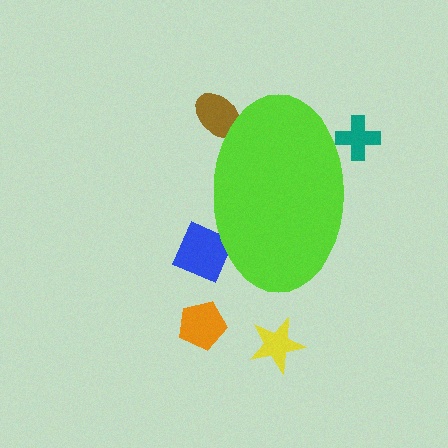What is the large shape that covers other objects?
A lime ellipse.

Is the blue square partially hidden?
Yes, the blue square is partially hidden behind the lime ellipse.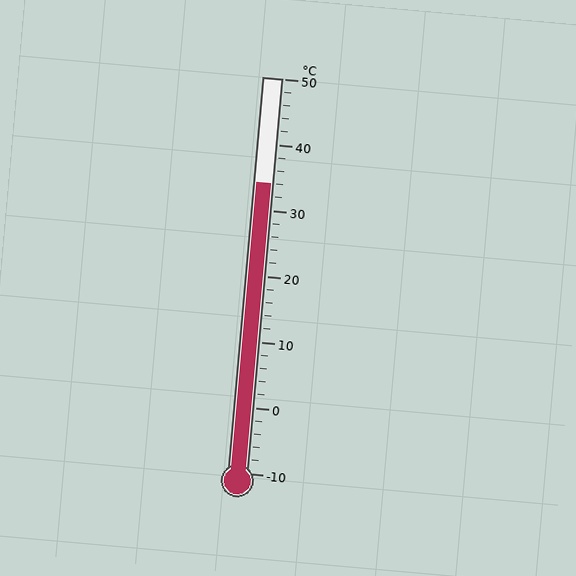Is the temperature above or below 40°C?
The temperature is below 40°C.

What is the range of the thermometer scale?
The thermometer scale ranges from -10°C to 50°C.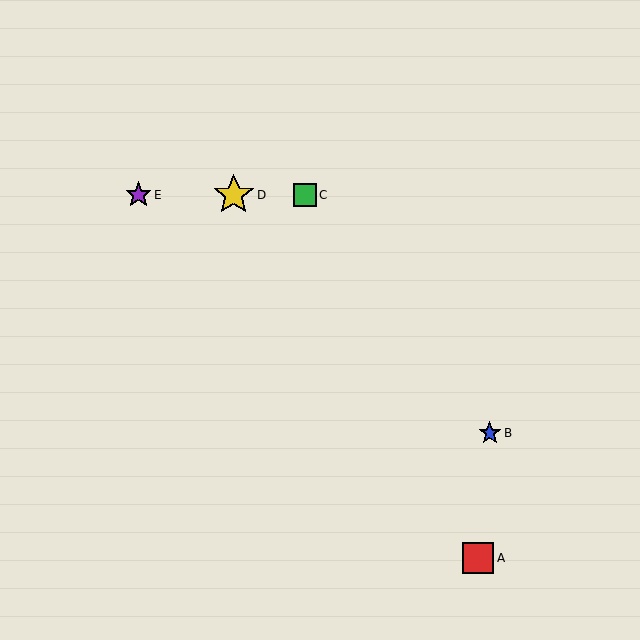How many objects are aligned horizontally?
3 objects (C, D, E) are aligned horizontally.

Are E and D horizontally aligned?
Yes, both are at y≈195.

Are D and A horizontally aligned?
No, D is at y≈195 and A is at y≈558.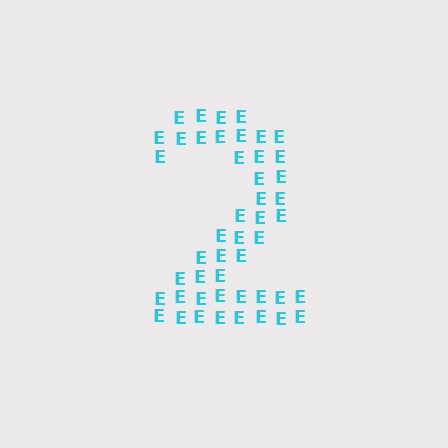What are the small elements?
The small elements are letter E's.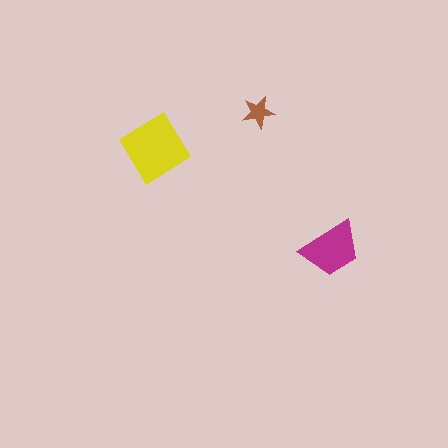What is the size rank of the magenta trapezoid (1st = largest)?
2nd.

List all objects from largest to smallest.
The yellow diamond, the magenta trapezoid, the brown star.